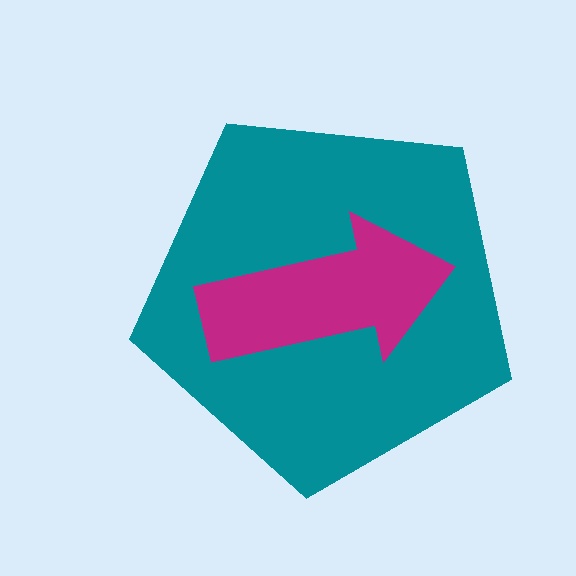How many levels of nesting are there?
2.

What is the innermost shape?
The magenta arrow.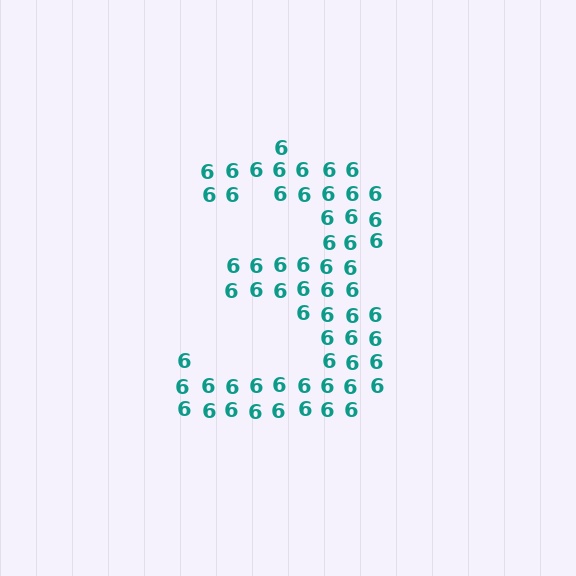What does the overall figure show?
The overall figure shows the digit 3.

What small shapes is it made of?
It is made of small digit 6's.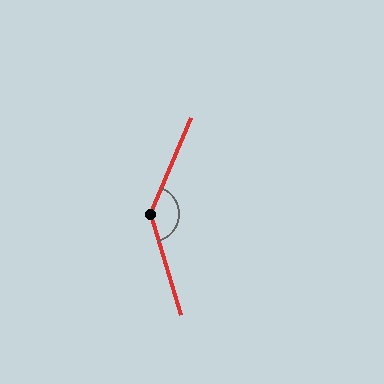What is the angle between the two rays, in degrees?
Approximately 141 degrees.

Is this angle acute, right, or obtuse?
It is obtuse.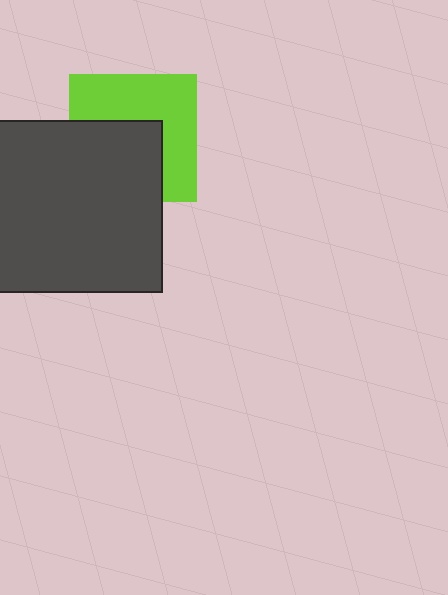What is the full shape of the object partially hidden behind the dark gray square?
The partially hidden object is a lime square.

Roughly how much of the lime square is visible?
About half of it is visible (roughly 53%).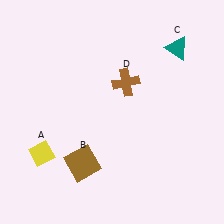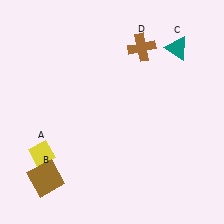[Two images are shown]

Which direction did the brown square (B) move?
The brown square (B) moved left.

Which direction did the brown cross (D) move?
The brown cross (D) moved up.